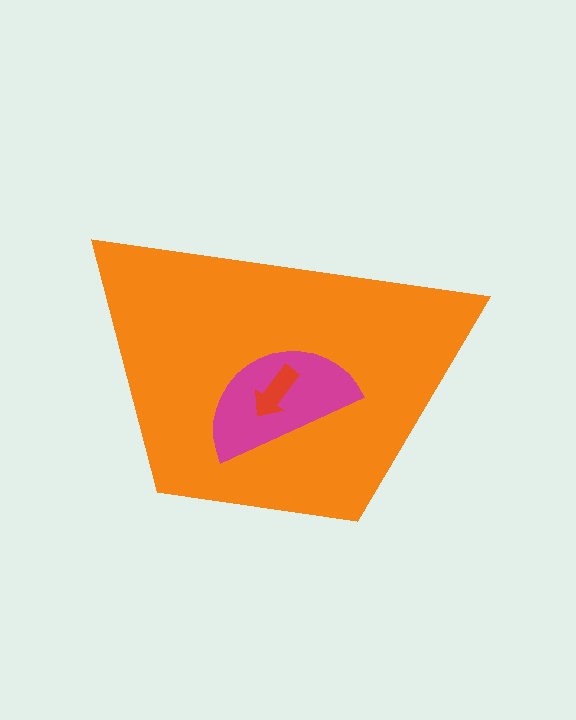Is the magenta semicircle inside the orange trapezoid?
Yes.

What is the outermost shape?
The orange trapezoid.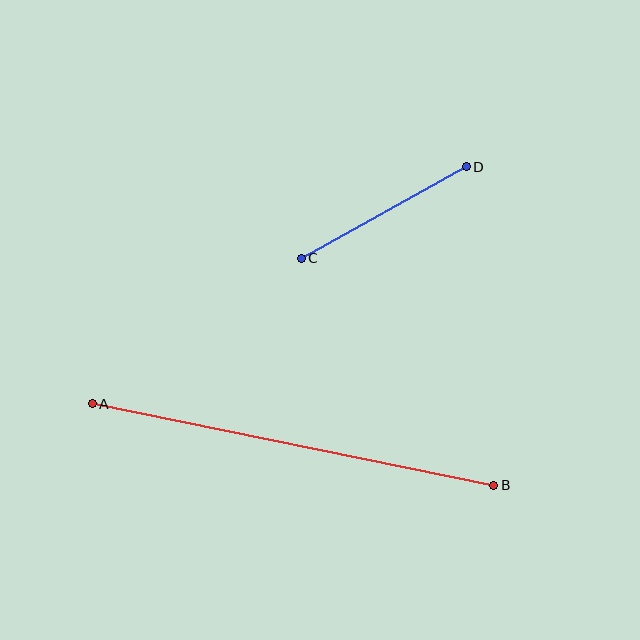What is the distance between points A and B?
The distance is approximately 410 pixels.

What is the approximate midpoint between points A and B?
The midpoint is at approximately (293, 444) pixels.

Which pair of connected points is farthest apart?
Points A and B are farthest apart.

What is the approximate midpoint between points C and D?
The midpoint is at approximately (384, 213) pixels.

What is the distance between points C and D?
The distance is approximately 189 pixels.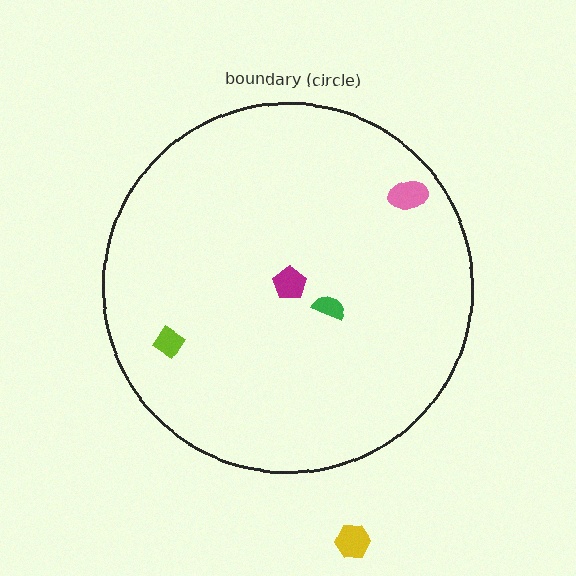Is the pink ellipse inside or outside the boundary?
Inside.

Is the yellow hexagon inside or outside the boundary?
Outside.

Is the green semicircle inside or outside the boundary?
Inside.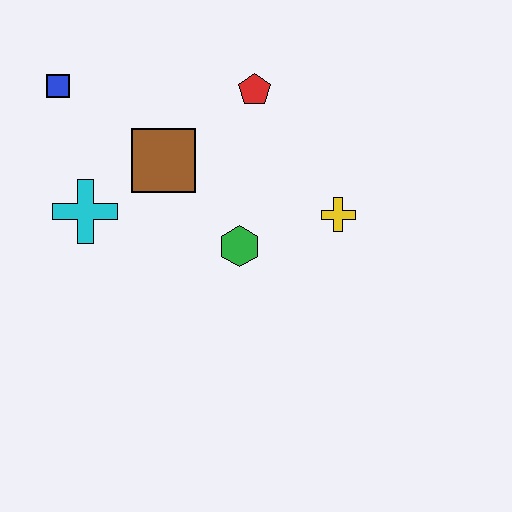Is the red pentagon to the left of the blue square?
No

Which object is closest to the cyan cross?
The brown square is closest to the cyan cross.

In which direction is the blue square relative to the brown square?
The blue square is to the left of the brown square.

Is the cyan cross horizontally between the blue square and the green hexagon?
Yes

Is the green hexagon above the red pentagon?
No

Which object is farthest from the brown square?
The yellow cross is farthest from the brown square.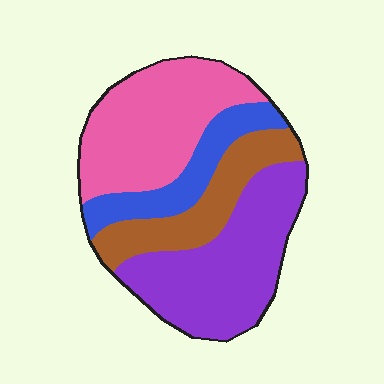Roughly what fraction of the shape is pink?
Pink takes up about one third (1/3) of the shape.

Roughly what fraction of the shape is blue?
Blue covers around 15% of the shape.